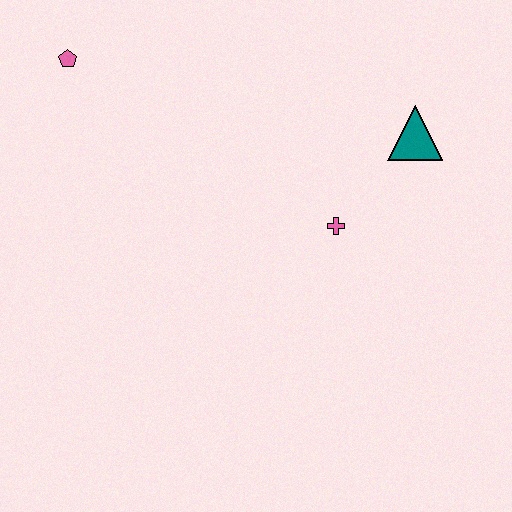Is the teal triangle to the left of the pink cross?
No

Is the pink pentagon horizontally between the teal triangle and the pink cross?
No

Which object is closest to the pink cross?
The teal triangle is closest to the pink cross.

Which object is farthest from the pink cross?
The pink pentagon is farthest from the pink cross.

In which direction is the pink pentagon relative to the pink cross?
The pink pentagon is to the left of the pink cross.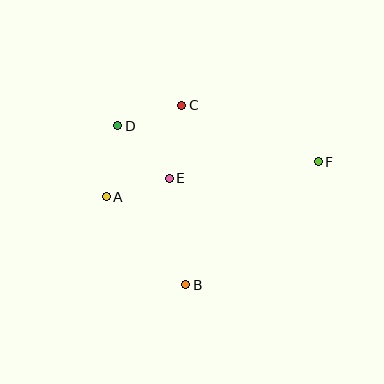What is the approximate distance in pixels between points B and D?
The distance between B and D is approximately 173 pixels.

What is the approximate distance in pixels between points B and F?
The distance between B and F is approximately 181 pixels.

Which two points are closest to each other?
Points A and E are closest to each other.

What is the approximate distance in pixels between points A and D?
The distance between A and D is approximately 72 pixels.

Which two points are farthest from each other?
Points A and F are farthest from each other.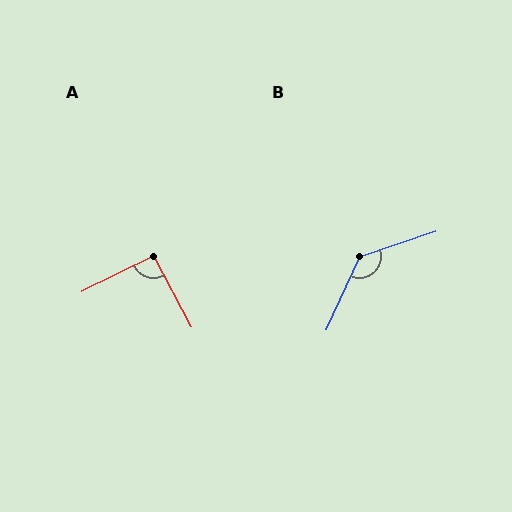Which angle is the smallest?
A, at approximately 92 degrees.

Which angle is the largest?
B, at approximately 133 degrees.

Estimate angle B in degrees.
Approximately 133 degrees.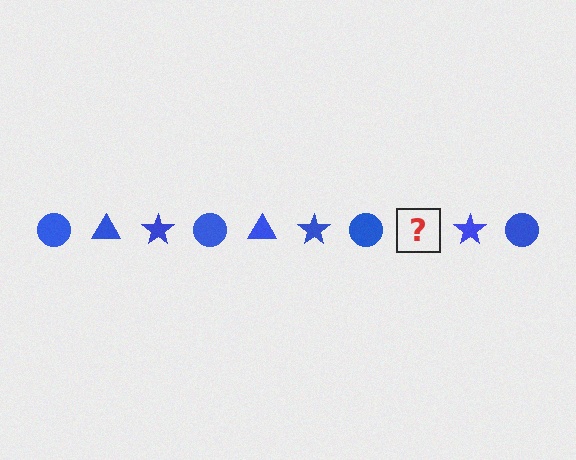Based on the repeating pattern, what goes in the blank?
The blank should be a blue triangle.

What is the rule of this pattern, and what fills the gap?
The rule is that the pattern cycles through circle, triangle, star shapes in blue. The gap should be filled with a blue triangle.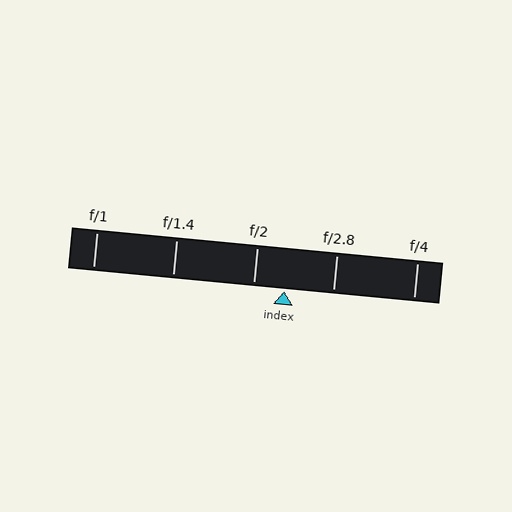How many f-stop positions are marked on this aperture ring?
There are 5 f-stop positions marked.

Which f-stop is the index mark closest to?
The index mark is closest to f/2.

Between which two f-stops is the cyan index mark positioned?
The index mark is between f/2 and f/2.8.